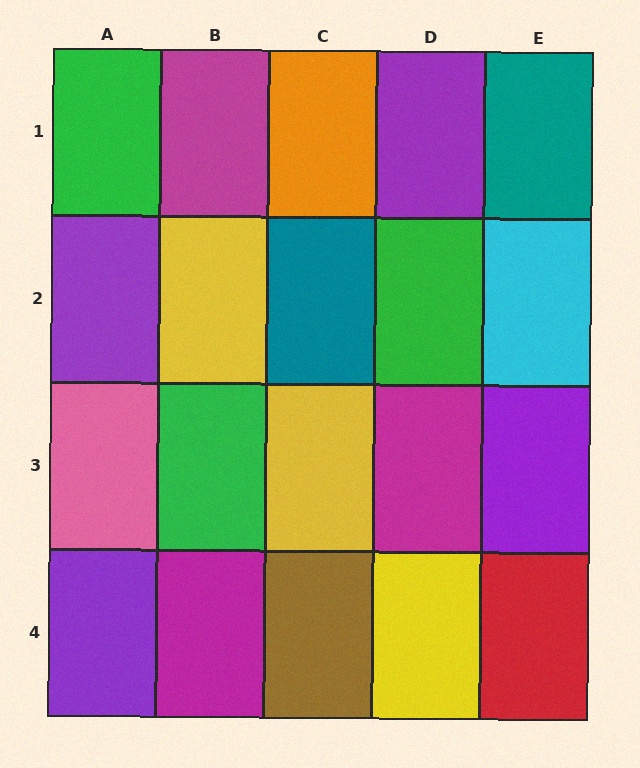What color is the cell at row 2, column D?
Green.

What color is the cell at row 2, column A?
Purple.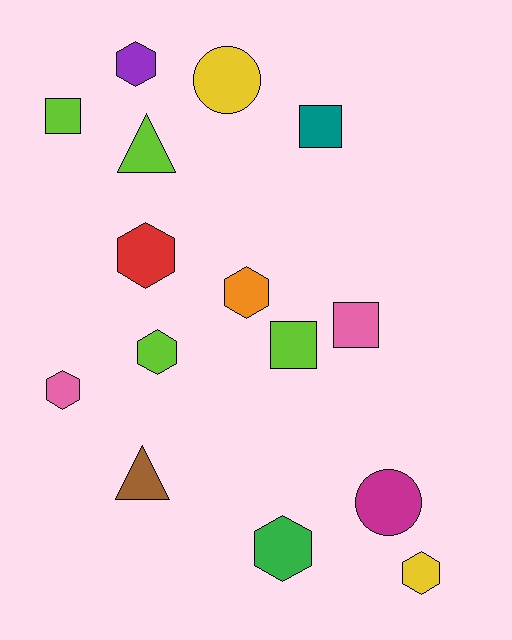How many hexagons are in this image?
There are 7 hexagons.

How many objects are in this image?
There are 15 objects.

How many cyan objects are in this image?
There are no cyan objects.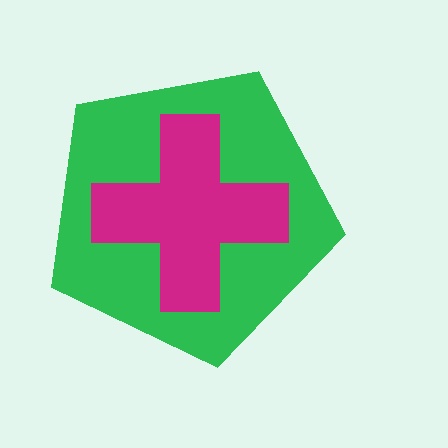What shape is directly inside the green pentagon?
The magenta cross.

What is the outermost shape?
The green pentagon.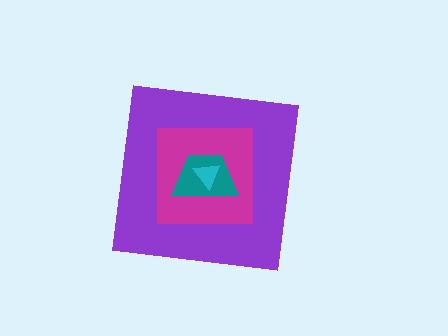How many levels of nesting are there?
4.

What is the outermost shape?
The purple square.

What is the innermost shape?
The cyan triangle.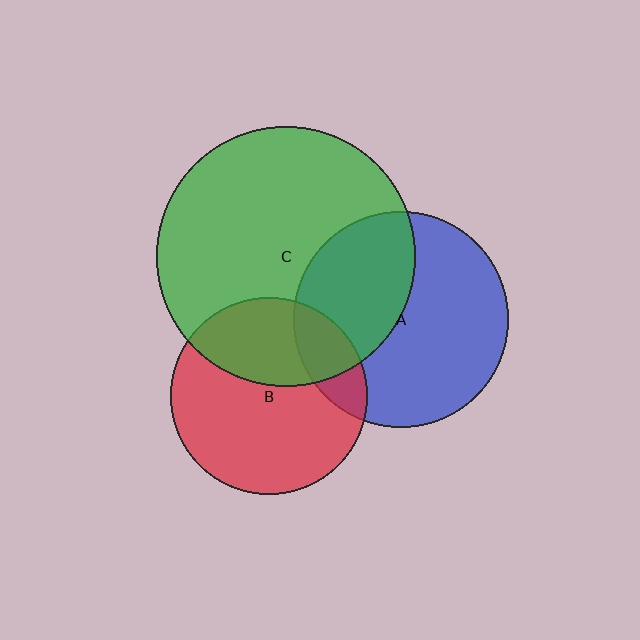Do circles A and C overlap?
Yes.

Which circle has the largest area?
Circle C (green).